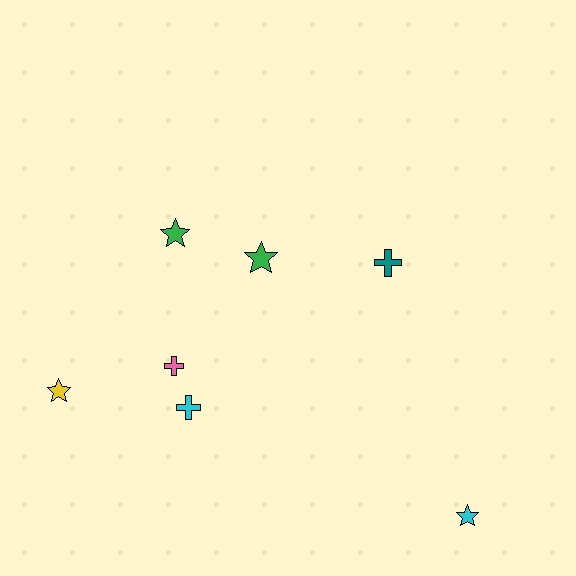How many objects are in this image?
There are 7 objects.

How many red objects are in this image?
There are no red objects.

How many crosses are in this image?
There are 3 crosses.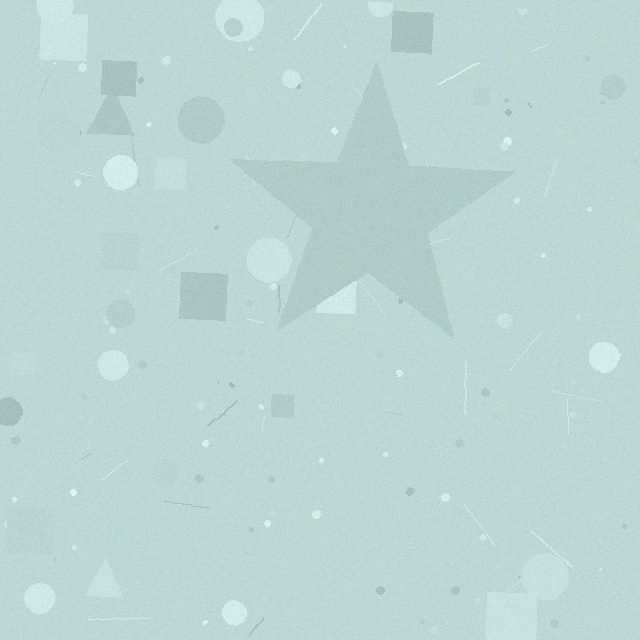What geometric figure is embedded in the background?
A star is embedded in the background.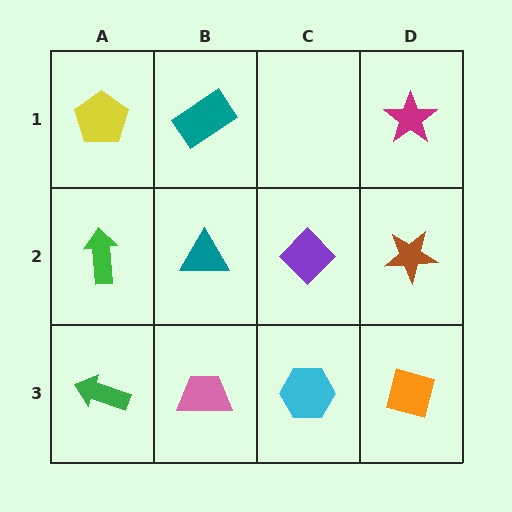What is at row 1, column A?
A yellow pentagon.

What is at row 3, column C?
A cyan hexagon.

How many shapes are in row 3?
4 shapes.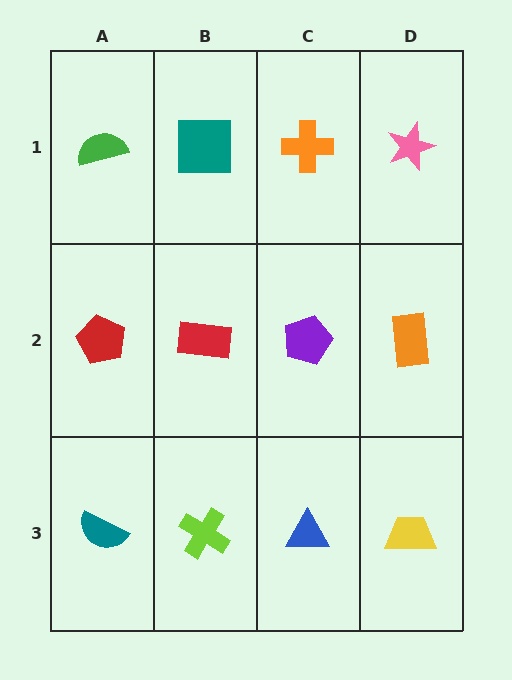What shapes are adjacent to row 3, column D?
An orange rectangle (row 2, column D), a blue triangle (row 3, column C).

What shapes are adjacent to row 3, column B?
A red rectangle (row 2, column B), a teal semicircle (row 3, column A), a blue triangle (row 3, column C).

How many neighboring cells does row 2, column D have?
3.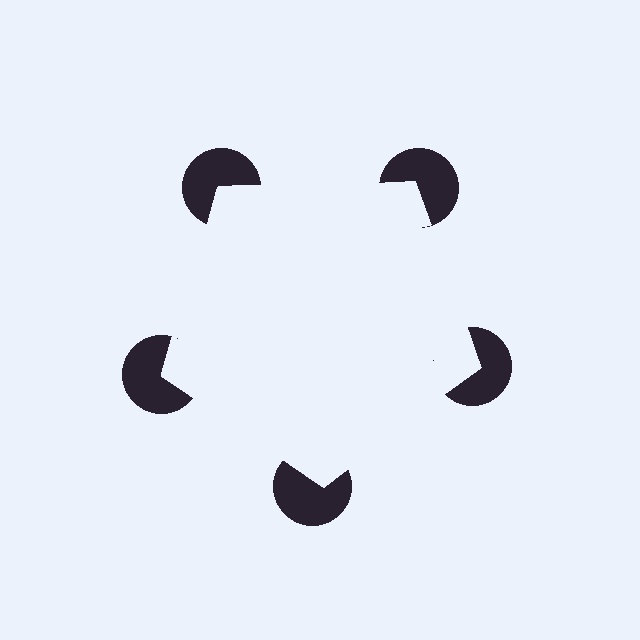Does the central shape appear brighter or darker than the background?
It typically appears slightly brighter than the background, even though no actual brightness change is drawn.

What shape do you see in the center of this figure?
An illusory pentagon — its edges are inferred from the aligned wedge cuts in the pac-man discs, not physically drawn.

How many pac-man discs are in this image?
There are 5 — one at each vertex of the illusory pentagon.